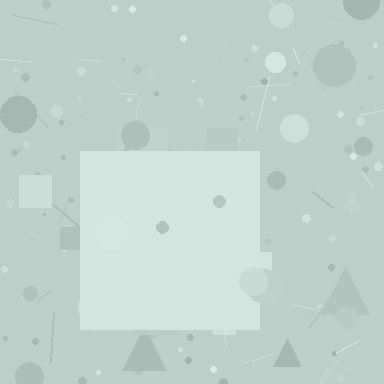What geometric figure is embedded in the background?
A square is embedded in the background.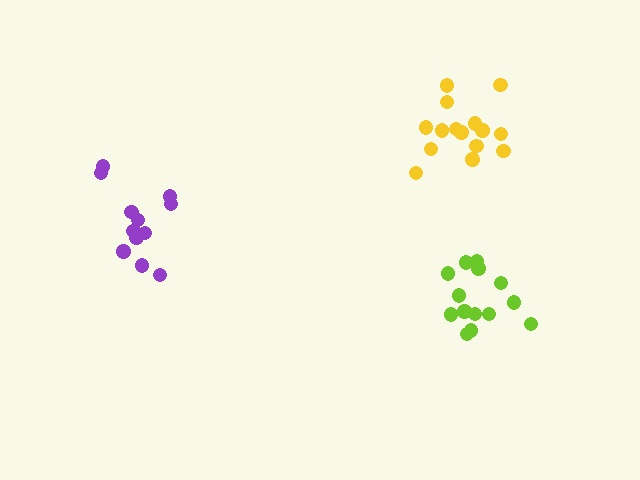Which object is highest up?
The yellow cluster is topmost.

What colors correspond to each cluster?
The clusters are colored: purple, lime, yellow.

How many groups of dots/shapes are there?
There are 3 groups.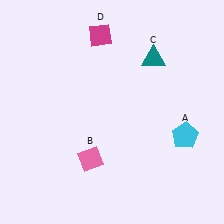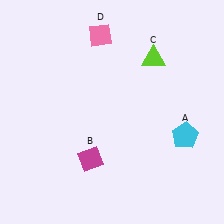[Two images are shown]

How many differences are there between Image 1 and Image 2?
There are 3 differences between the two images.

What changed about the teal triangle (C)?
In Image 1, C is teal. In Image 2, it changed to lime.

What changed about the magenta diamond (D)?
In Image 1, D is magenta. In Image 2, it changed to pink.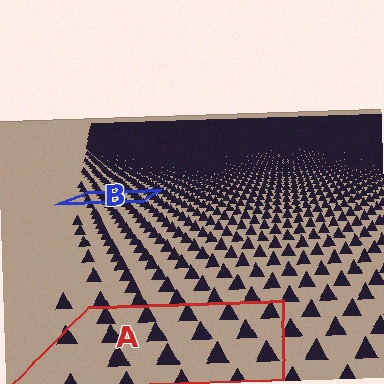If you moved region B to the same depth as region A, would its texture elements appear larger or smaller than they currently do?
They would appear larger. At a closer depth, the same texture elements are projected at a bigger on-screen size.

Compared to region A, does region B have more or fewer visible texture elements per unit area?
Region B has more texture elements per unit area — they are packed more densely because it is farther away.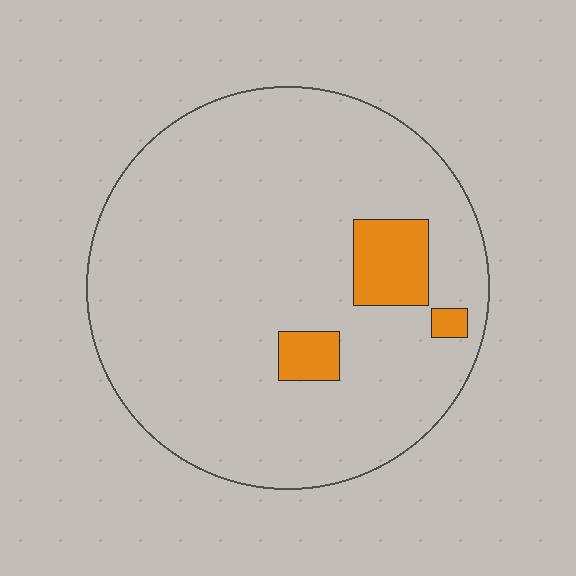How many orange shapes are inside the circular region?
3.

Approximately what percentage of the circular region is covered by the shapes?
Approximately 10%.